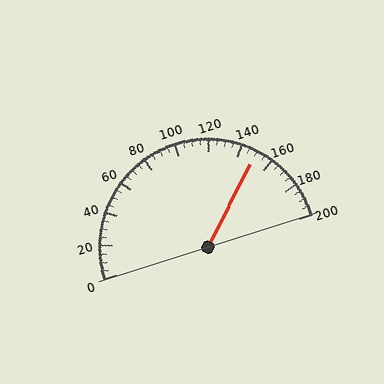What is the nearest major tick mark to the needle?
The nearest major tick mark is 160.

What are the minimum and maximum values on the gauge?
The gauge ranges from 0 to 200.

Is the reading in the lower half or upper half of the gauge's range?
The reading is in the upper half of the range (0 to 200).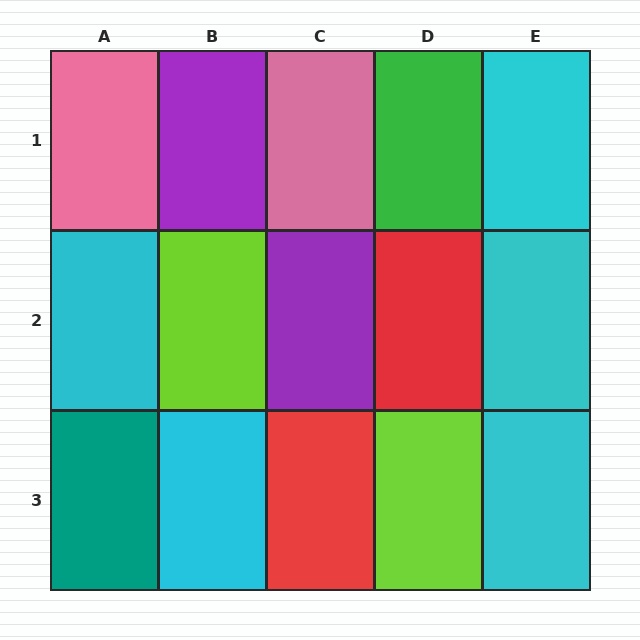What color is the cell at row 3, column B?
Cyan.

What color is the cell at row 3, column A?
Teal.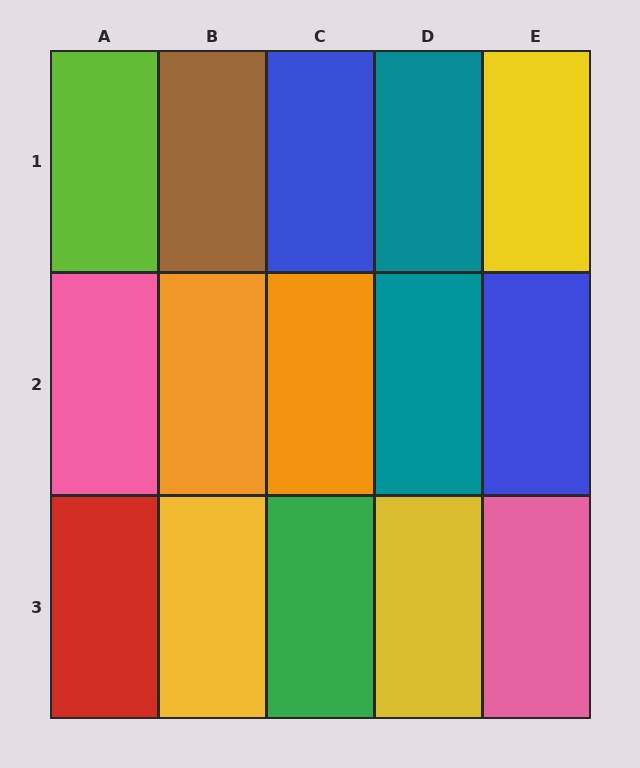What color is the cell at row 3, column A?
Red.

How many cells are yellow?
3 cells are yellow.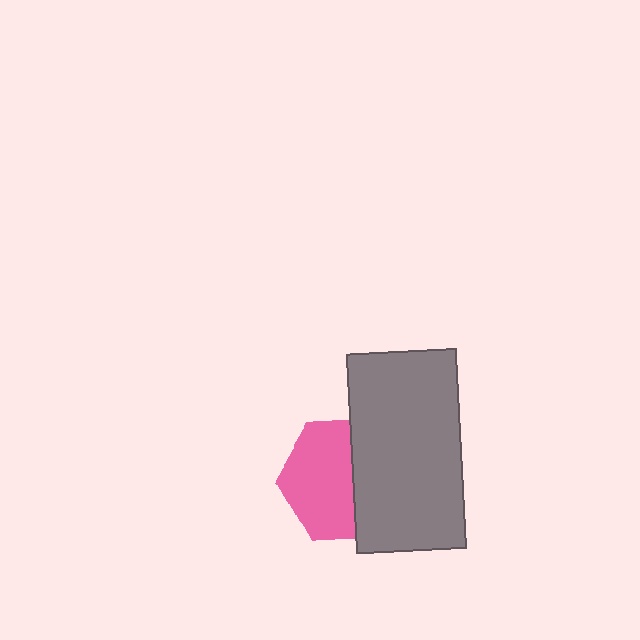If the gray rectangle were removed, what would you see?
You would see the complete pink hexagon.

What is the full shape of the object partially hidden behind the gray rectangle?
The partially hidden object is a pink hexagon.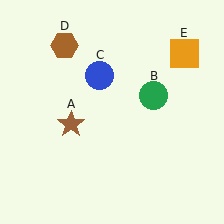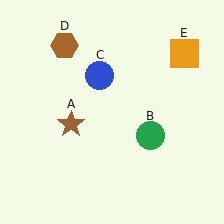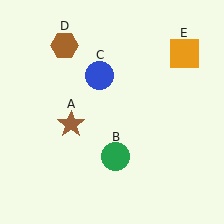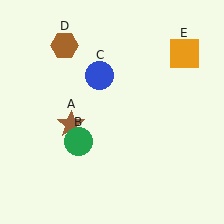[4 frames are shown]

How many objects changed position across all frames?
1 object changed position: green circle (object B).